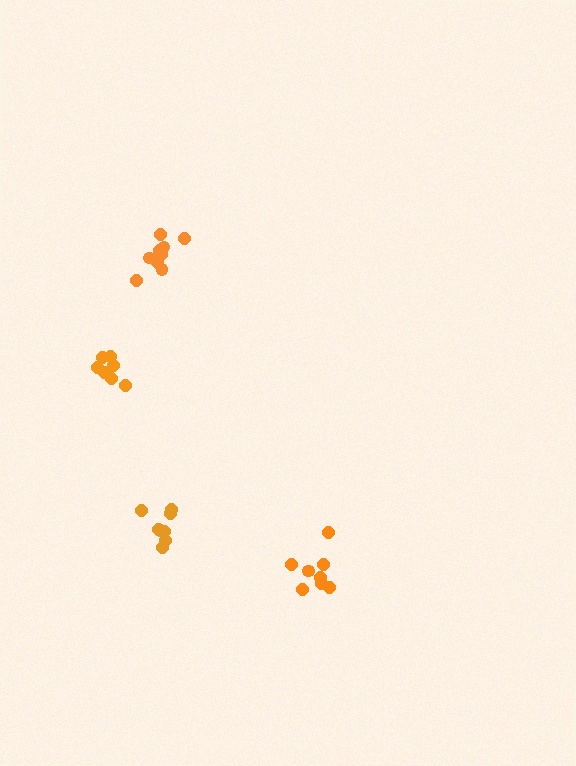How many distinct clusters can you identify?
There are 4 distinct clusters.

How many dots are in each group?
Group 1: 8 dots, Group 2: 8 dots, Group 3: 10 dots, Group 4: 7 dots (33 total).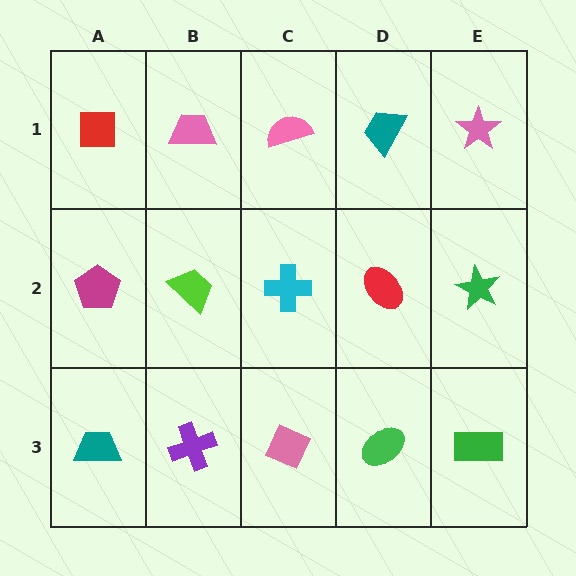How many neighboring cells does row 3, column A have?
2.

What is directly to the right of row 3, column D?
A green rectangle.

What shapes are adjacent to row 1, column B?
A lime trapezoid (row 2, column B), a red square (row 1, column A), a pink semicircle (row 1, column C).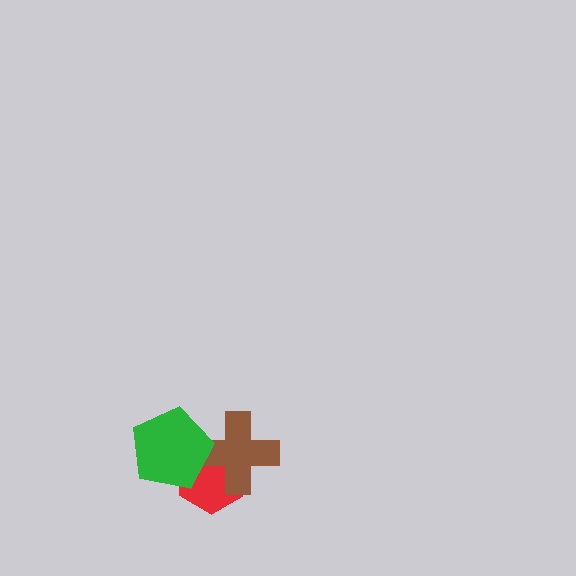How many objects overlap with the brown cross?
2 objects overlap with the brown cross.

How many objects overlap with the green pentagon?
2 objects overlap with the green pentagon.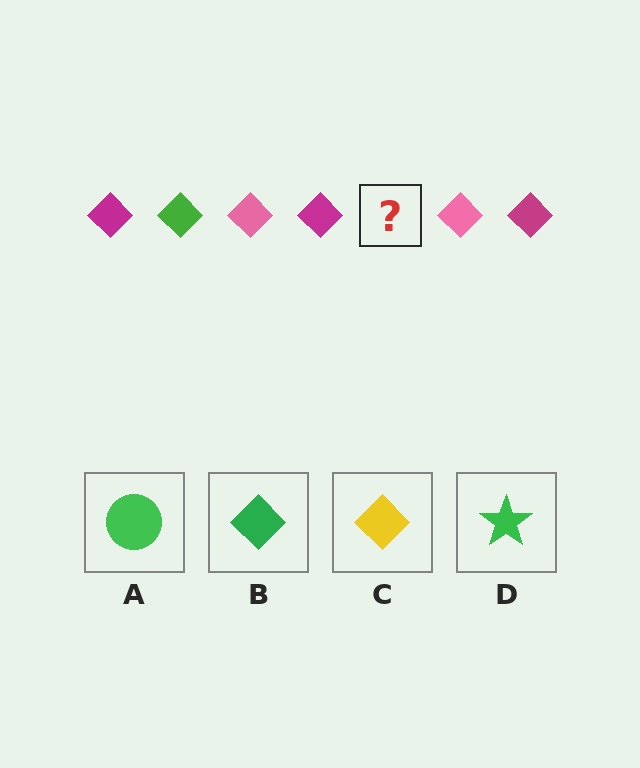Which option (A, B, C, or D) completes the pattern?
B.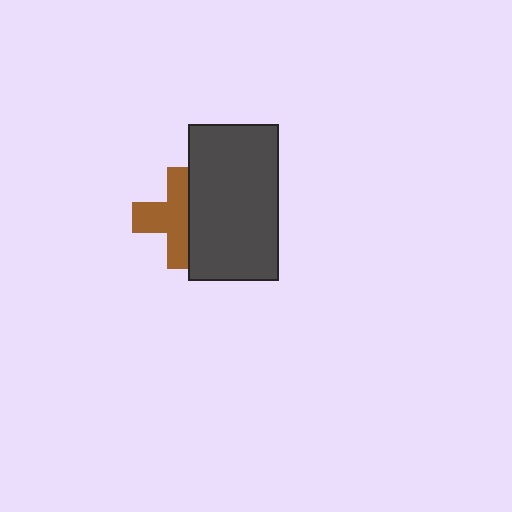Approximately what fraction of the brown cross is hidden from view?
Roughly 40% of the brown cross is hidden behind the dark gray rectangle.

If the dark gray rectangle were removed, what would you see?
You would see the complete brown cross.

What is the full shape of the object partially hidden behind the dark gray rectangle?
The partially hidden object is a brown cross.